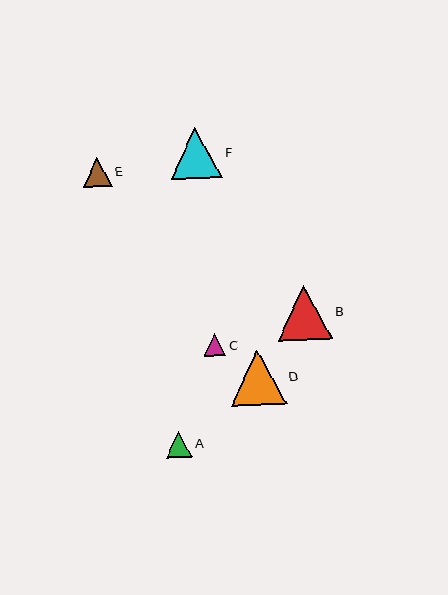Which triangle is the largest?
Triangle D is the largest with a size of approximately 55 pixels.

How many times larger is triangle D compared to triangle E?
Triangle D is approximately 1.9 times the size of triangle E.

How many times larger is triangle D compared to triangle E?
Triangle D is approximately 1.9 times the size of triangle E.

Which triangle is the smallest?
Triangle C is the smallest with a size of approximately 22 pixels.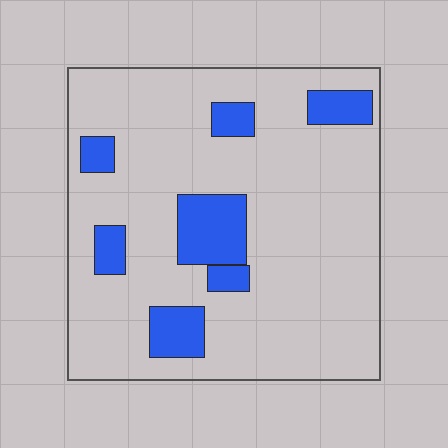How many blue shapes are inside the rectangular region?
7.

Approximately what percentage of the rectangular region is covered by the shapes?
Approximately 15%.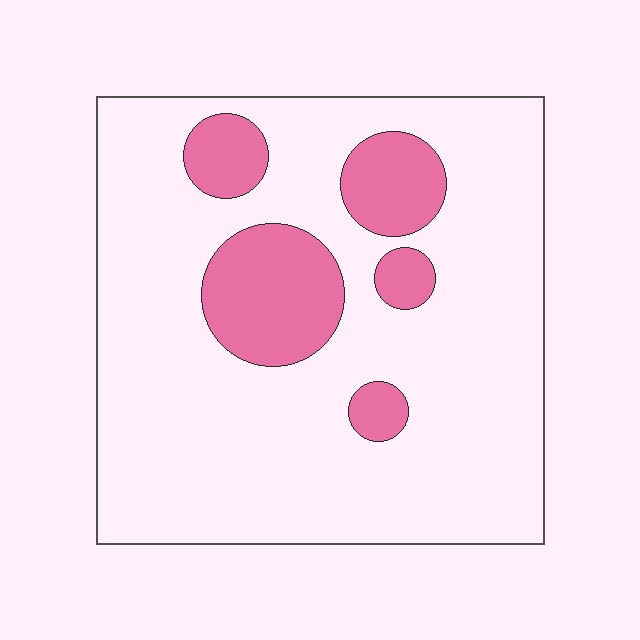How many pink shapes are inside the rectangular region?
5.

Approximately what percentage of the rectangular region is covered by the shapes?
Approximately 20%.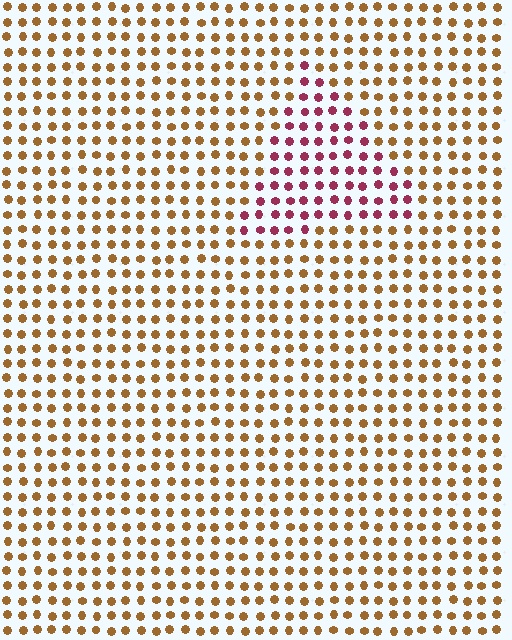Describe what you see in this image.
The image is filled with small brown elements in a uniform arrangement. A triangle-shaped region is visible where the elements are tinted to a slightly different hue, forming a subtle color boundary.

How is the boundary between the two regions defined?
The boundary is defined purely by a slight shift in hue (about 55 degrees). Spacing, size, and orientation are identical on both sides.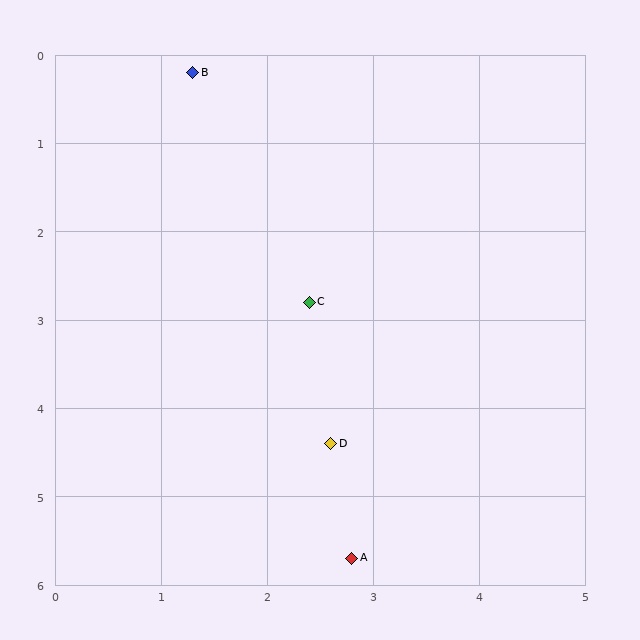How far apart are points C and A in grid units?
Points C and A are about 2.9 grid units apart.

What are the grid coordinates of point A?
Point A is at approximately (2.8, 5.7).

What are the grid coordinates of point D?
Point D is at approximately (2.6, 4.4).